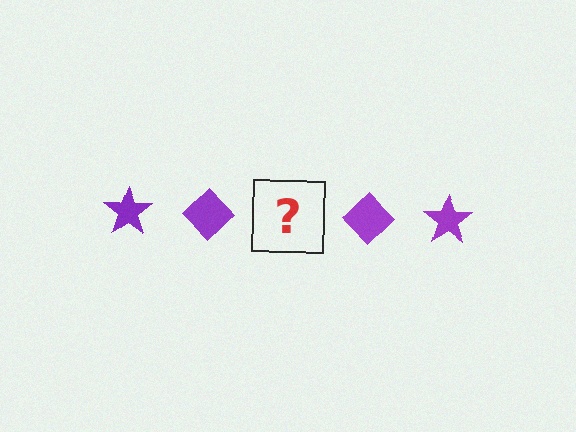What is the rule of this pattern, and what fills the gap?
The rule is that the pattern cycles through star, diamond shapes in purple. The gap should be filled with a purple star.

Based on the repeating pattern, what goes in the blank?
The blank should be a purple star.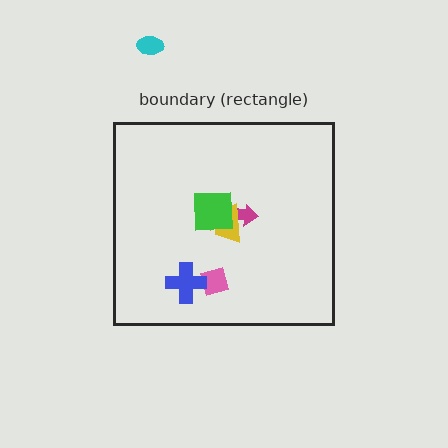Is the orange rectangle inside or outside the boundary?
Inside.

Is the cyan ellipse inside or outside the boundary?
Outside.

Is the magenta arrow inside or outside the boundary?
Inside.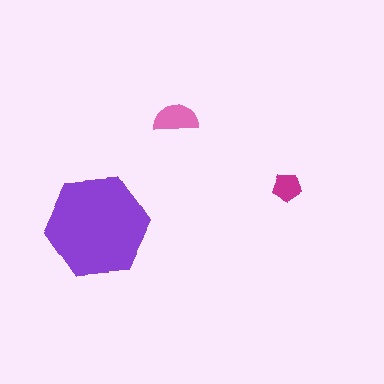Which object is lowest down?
The purple hexagon is bottommost.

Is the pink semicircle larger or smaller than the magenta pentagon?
Larger.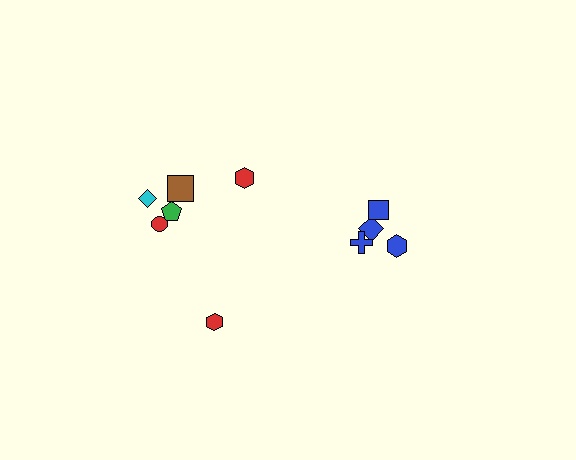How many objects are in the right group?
There are 4 objects.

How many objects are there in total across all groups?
There are 10 objects.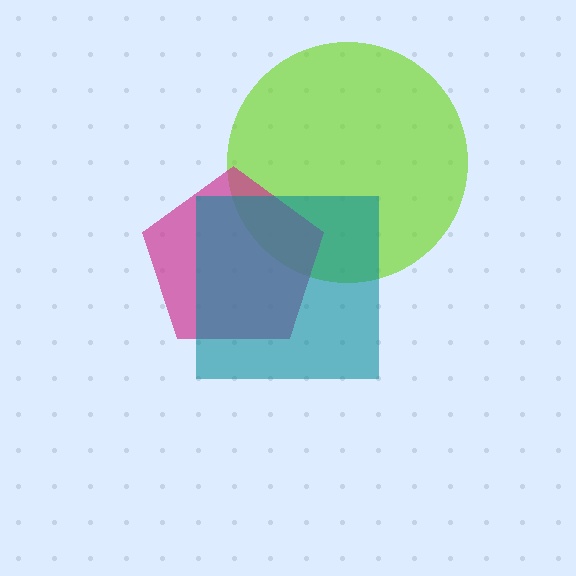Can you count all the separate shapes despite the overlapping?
Yes, there are 3 separate shapes.